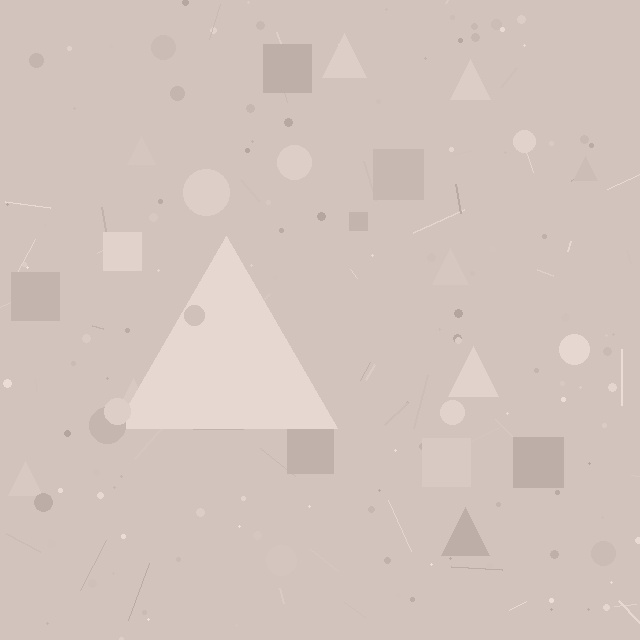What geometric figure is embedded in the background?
A triangle is embedded in the background.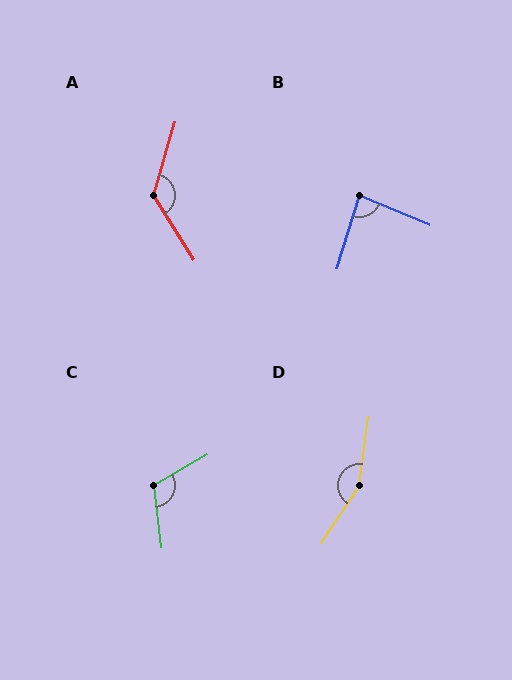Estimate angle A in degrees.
Approximately 132 degrees.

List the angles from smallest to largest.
B (84°), C (113°), A (132°), D (155°).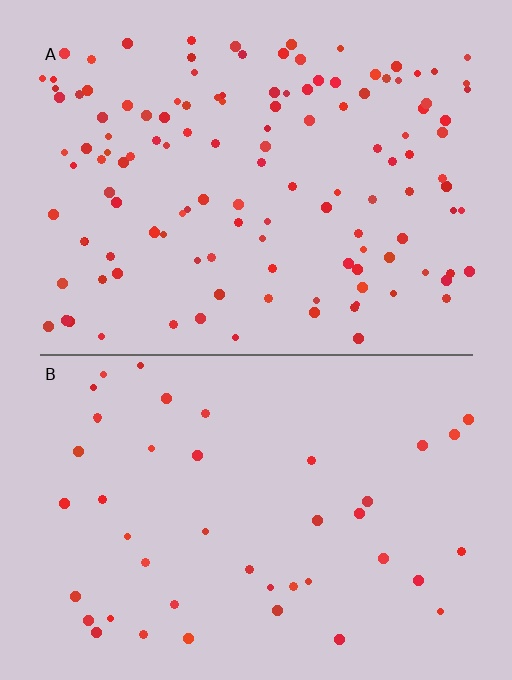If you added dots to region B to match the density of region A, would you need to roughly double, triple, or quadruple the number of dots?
Approximately triple.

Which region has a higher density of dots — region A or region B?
A (the top).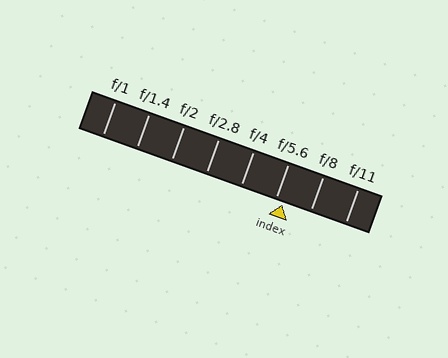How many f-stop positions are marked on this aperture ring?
There are 8 f-stop positions marked.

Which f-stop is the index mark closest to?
The index mark is closest to f/5.6.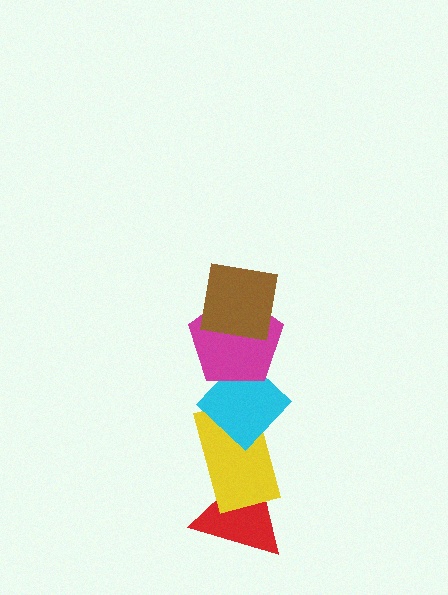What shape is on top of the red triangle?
The yellow rectangle is on top of the red triangle.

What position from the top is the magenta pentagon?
The magenta pentagon is 2nd from the top.